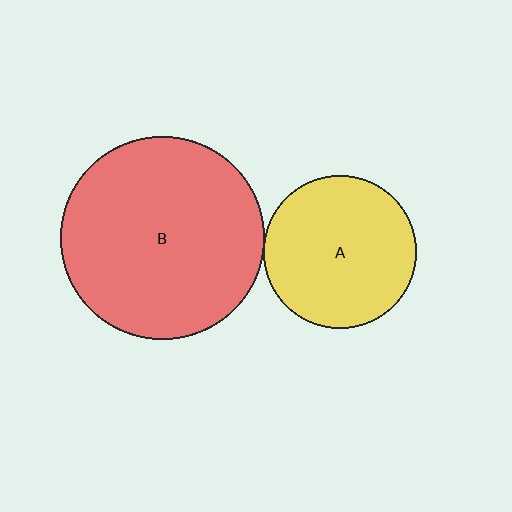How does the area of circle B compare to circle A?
Approximately 1.8 times.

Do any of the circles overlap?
No, none of the circles overlap.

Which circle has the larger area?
Circle B (red).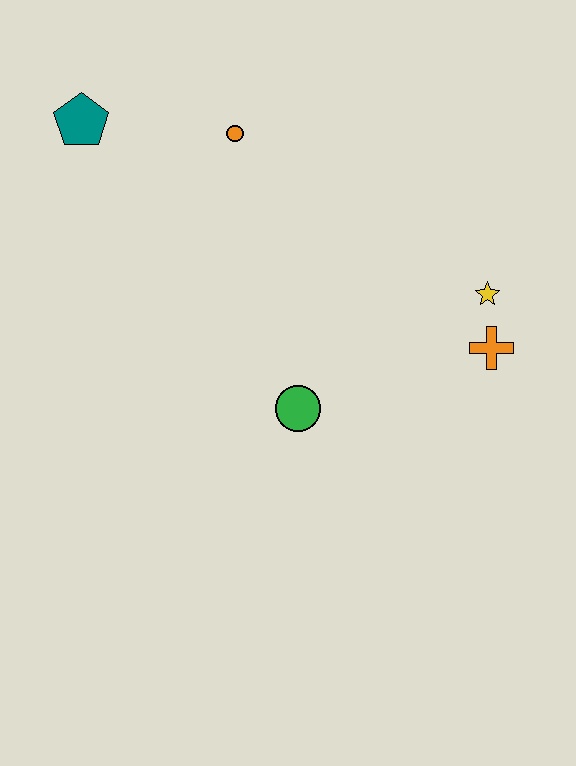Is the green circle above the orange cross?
No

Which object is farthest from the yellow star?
The teal pentagon is farthest from the yellow star.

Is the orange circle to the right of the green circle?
No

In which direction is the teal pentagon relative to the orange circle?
The teal pentagon is to the left of the orange circle.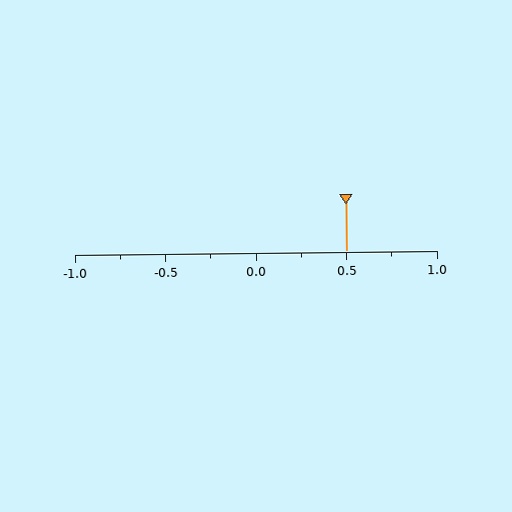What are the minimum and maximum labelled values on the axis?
The axis runs from -1.0 to 1.0.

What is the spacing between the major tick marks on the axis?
The major ticks are spaced 0.5 apart.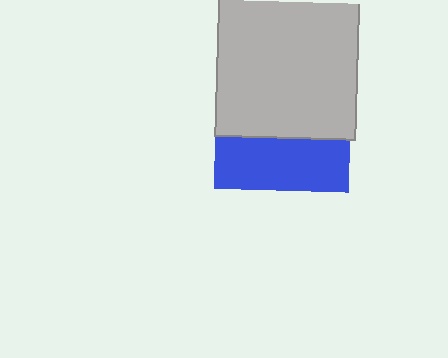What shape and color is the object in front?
The object in front is a light gray rectangle.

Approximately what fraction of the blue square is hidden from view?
Roughly 62% of the blue square is hidden behind the light gray rectangle.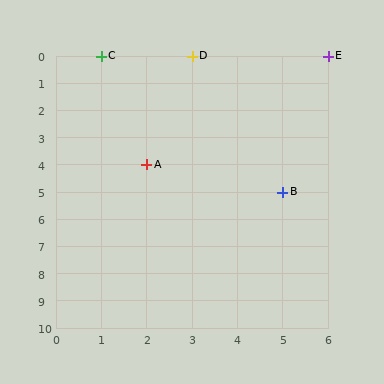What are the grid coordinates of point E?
Point E is at grid coordinates (6, 0).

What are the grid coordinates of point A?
Point A is at grid coordinates (2, 4).